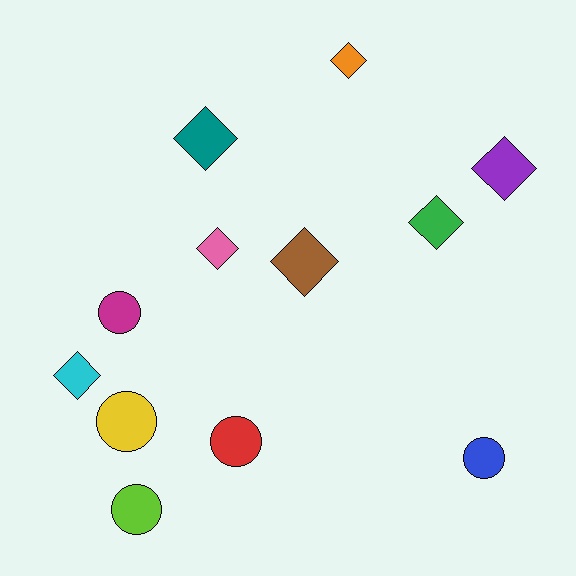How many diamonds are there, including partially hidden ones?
There are 7 diamonds.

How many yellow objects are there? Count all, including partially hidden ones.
There is 1 yellow object.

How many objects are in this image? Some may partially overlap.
There are 12 objects.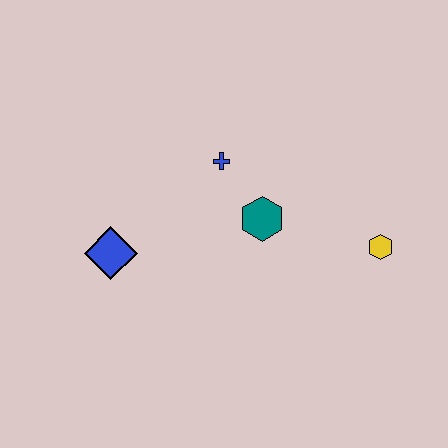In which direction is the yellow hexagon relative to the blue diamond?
The yellow hexagon is to the right of the blue diamond.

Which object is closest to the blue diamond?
The blue cross is closest to the blue diamond.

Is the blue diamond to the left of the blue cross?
Yes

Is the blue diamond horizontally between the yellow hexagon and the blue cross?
No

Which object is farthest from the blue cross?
The yellow hexagon is farthest from the blue cross.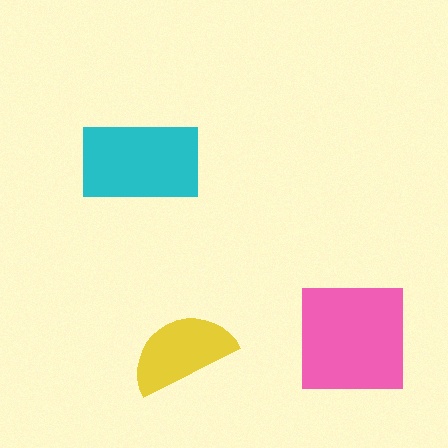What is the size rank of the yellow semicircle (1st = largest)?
3rd.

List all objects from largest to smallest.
The pink square, the cyan rectangle, the yellow semicircle.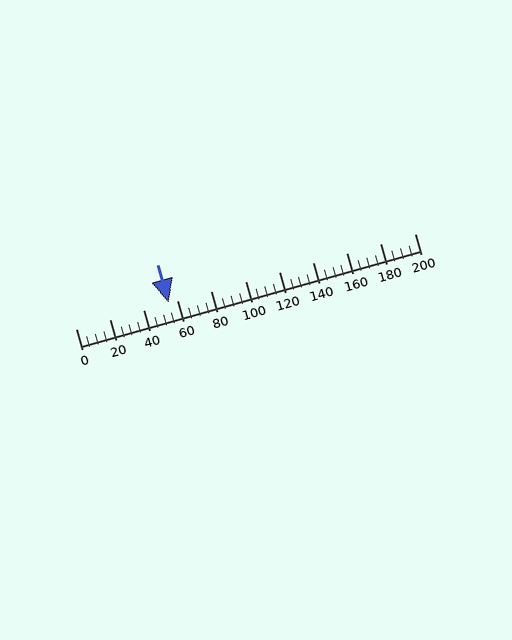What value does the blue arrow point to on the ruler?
The blue arrow points to approximately 55.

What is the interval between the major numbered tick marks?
The major tick marks are spaced 20 units apart.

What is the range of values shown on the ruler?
The ruler shows values from 0 to 200.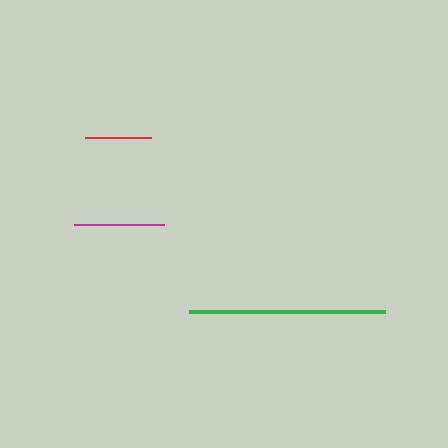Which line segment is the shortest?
The red line is the shortest at approximately 66 pixels.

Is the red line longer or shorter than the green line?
The green line is longer than the red line.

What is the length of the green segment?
The green segment is approximately 195 pixels long.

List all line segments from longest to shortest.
From longest to shortest: green, magenta, red.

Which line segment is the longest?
The green line is the longest at approximately 195 pixels.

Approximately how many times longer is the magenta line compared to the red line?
The magenta line is approximately 1.4 times the length of the red line.